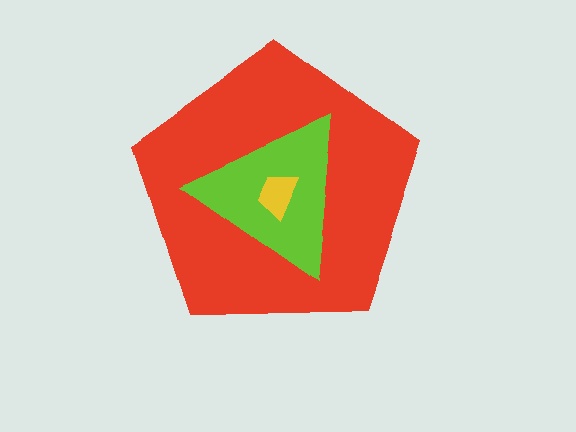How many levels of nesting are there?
3.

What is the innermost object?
The yellow trapezoid.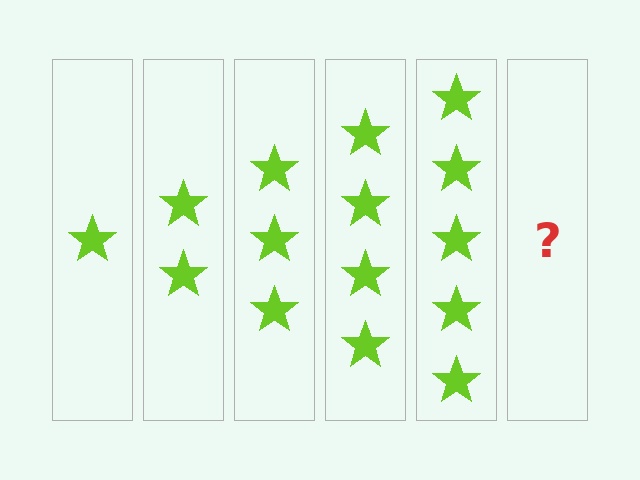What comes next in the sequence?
The next element should be 6 stars.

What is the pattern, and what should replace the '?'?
The pattern is that each step adds one more star. The '?' should be 6 stars.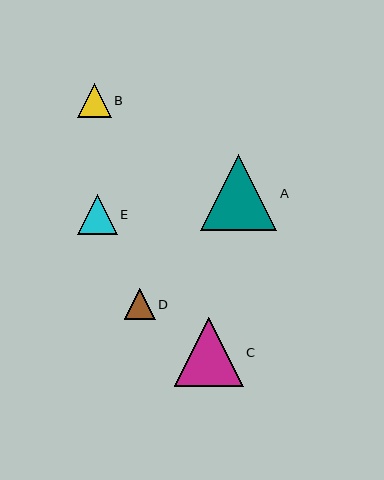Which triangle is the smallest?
Triangle D is the smallest with a size of approximately 31 pixels.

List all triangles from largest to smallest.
From largest to smallest: A, C, E, B, D.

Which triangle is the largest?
Triangle A is the largest with a size of approximately 76 pixels.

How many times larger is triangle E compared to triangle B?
Triangle E is approximately 1.2 times the size of triangle B.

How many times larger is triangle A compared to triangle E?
Triangle A is approximately 1.9 times the size of triangle E.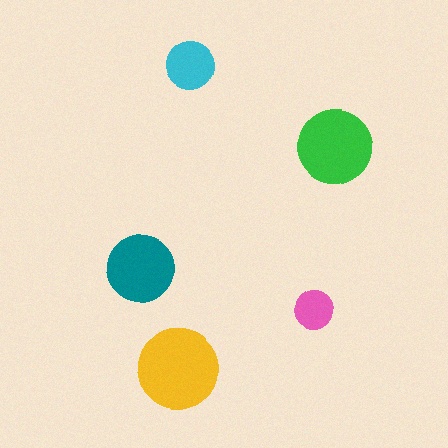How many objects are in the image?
There are 5 objects in the image.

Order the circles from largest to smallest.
the yellow one, the green one, the teal one, the cyan one, the pink one.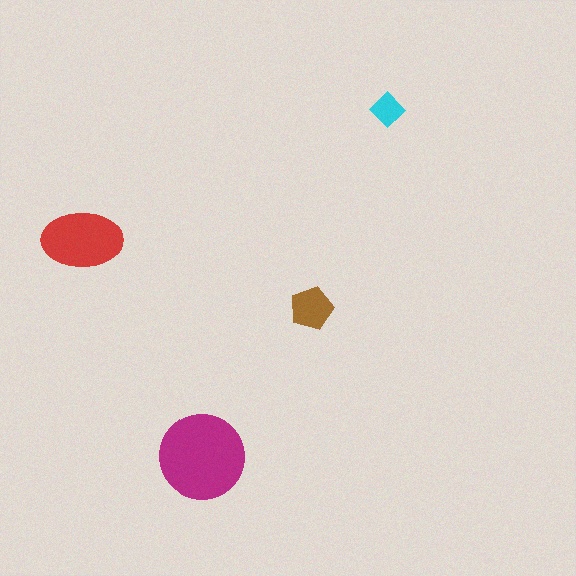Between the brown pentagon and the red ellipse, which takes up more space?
The red ellipse.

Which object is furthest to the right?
The cyan diamond is rightmost.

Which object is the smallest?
The cyan diamond.